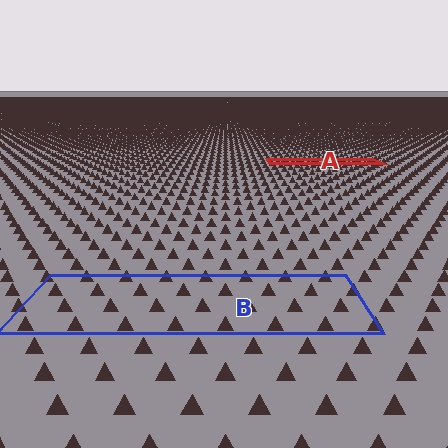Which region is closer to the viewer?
Region B is closer. The texture elements there are larger and more spread out.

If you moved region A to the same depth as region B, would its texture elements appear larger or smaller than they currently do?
They would appear larger. At a closer depth, the same texture elements are projected at a bigger on-screen size.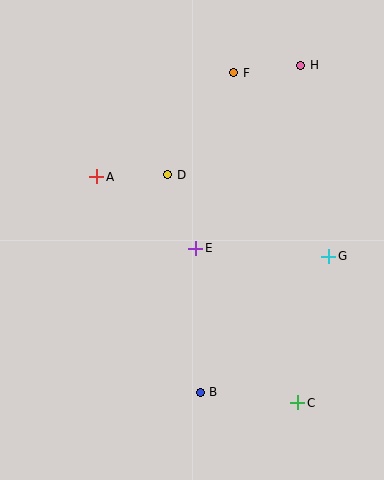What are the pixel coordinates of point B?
Point B is at (200, 392).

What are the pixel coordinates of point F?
Point F is at (234, 73).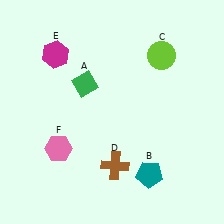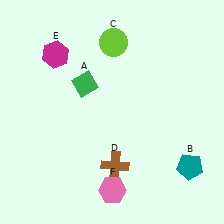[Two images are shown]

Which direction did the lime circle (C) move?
The lime circle (C) moved left.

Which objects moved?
The objects that moved are: the teal pentagon (B), the lime circle (C), the pink hexagon (F).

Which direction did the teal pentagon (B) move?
The teal pentagon (B) moved right.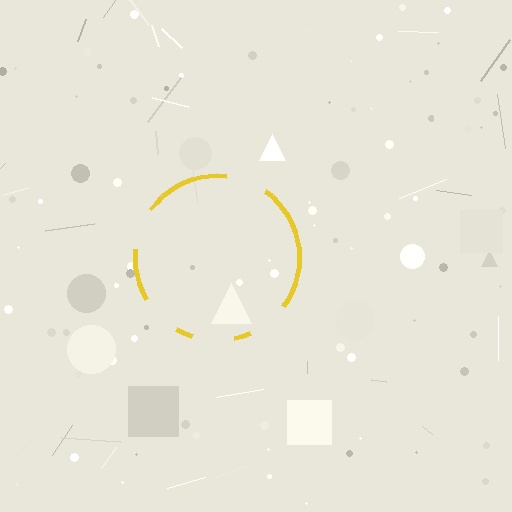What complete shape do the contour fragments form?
The contour fragments form a circle.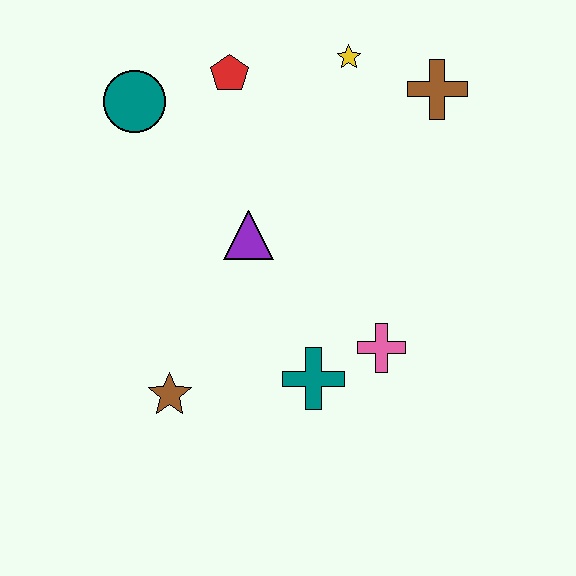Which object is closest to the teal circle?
The red pentagon is closest to the teal circle.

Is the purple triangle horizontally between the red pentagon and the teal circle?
No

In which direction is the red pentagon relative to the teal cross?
The red pentagon is above the teal cross.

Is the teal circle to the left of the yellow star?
Yes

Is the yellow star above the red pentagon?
Yes